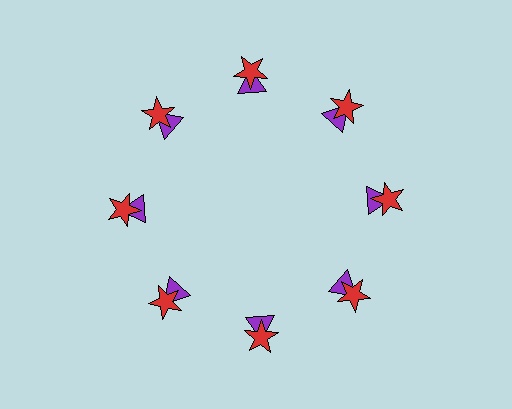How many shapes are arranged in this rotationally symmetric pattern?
There are 16 shapes, arranged in 8 groups of 2.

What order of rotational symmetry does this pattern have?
This pattern has 8-fold rotational symmetry.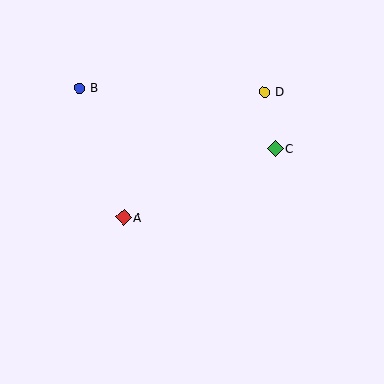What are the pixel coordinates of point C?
Point C is at (275, 149).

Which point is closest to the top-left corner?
Point B is closest to the top-left corner.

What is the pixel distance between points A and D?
The distance between A and D is 189 pixels.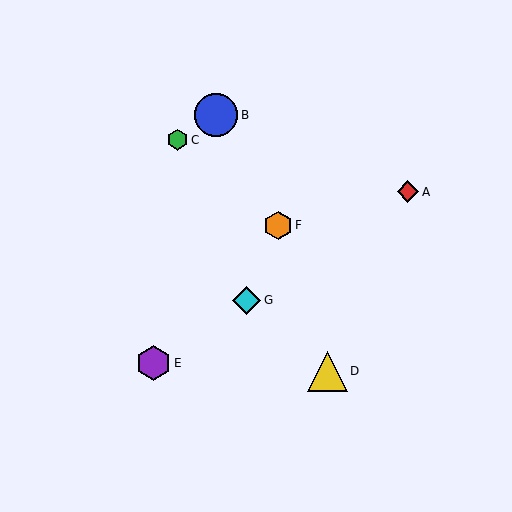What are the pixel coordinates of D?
Object D is at (327, 371).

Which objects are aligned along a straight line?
Objects A, E, G are aligned along a straight line.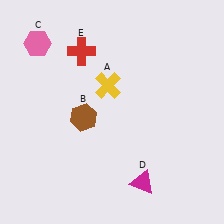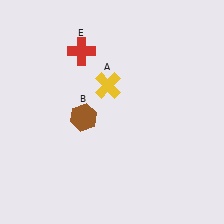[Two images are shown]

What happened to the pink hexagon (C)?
The pink hexagon (C) was removed in Image 2. It was in the top-left area of Image 1.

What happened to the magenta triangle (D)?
The magenta triangle (D) was removed in Image 2. It was in the bottom-right area of Image 1.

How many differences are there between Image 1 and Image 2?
There are 2 differences between the two images.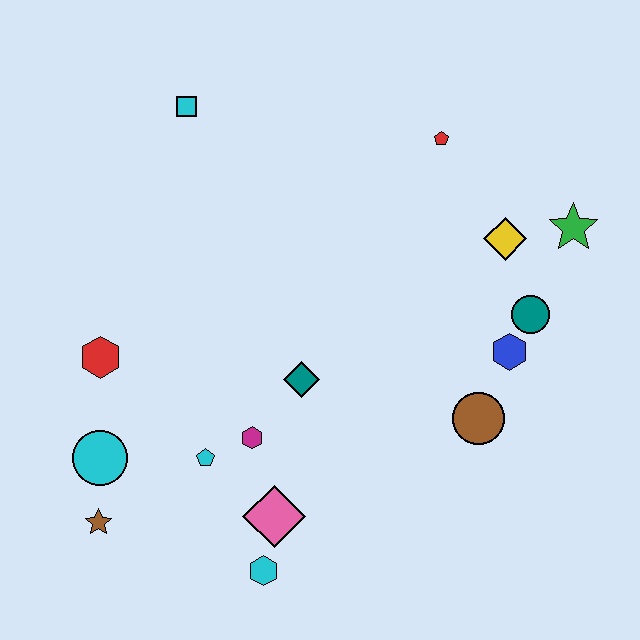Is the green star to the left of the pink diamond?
No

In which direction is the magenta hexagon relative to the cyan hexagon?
The magenta hexagon is above the cyan hexagon.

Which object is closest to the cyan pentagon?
The magenta hexagon is closest to the cyan pentagon.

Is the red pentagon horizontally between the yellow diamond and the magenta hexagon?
Yes